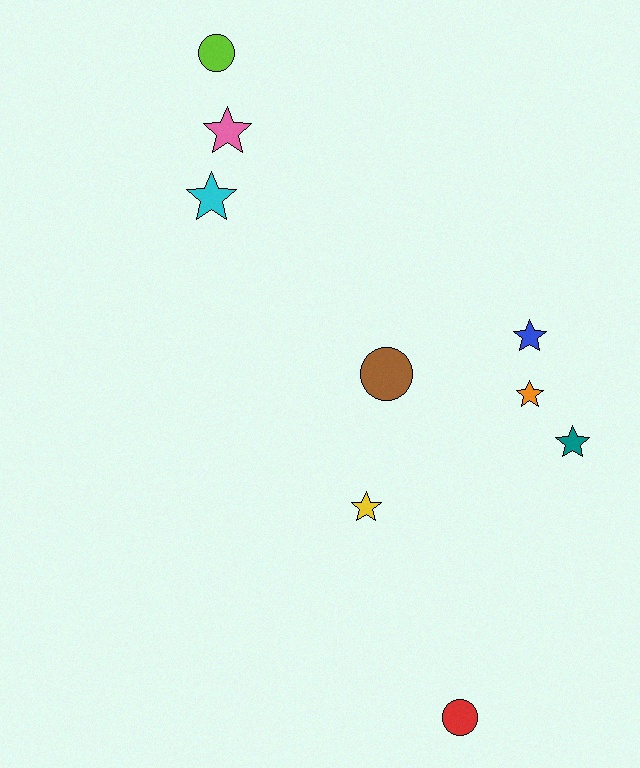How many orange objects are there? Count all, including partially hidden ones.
There is 1 orange object.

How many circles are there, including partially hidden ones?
There are 3 circles.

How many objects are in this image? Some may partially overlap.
There are 9 objects.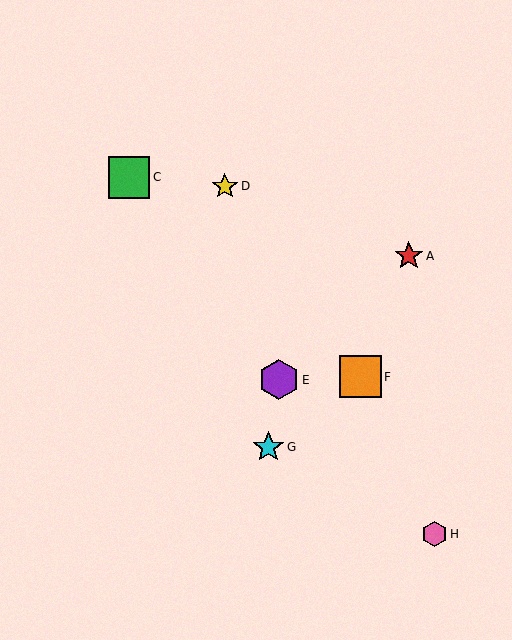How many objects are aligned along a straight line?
3 objects (B, D, F) are aligned along a straight line.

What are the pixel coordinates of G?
Object G is at (268, 447).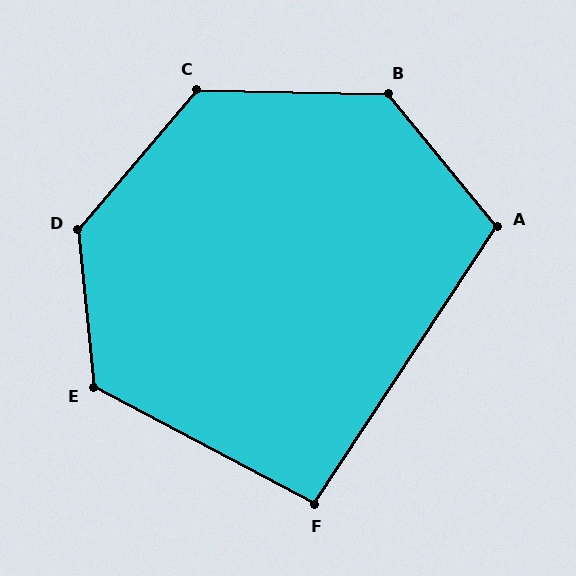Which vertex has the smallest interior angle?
F, at approximately 95 degrees.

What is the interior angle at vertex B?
Approximately 131 degrees (obtuse).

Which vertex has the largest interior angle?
D, at approximately 134 degrees.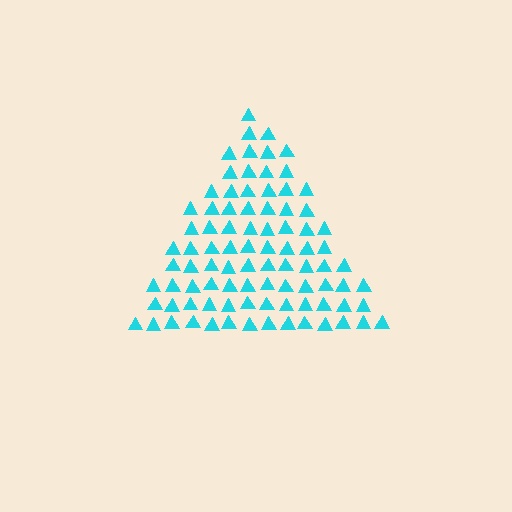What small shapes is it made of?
It is made of small triangles.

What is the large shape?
The large shape is a triangle.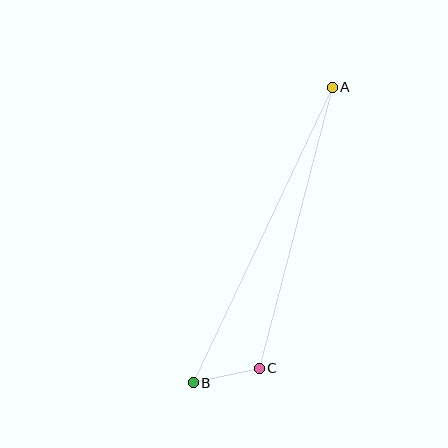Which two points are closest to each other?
Points B and C are closest to each other.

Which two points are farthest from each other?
Points A and B are farthest from each other.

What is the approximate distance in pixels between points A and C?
The distance between A and C is approximately 291 pixels.